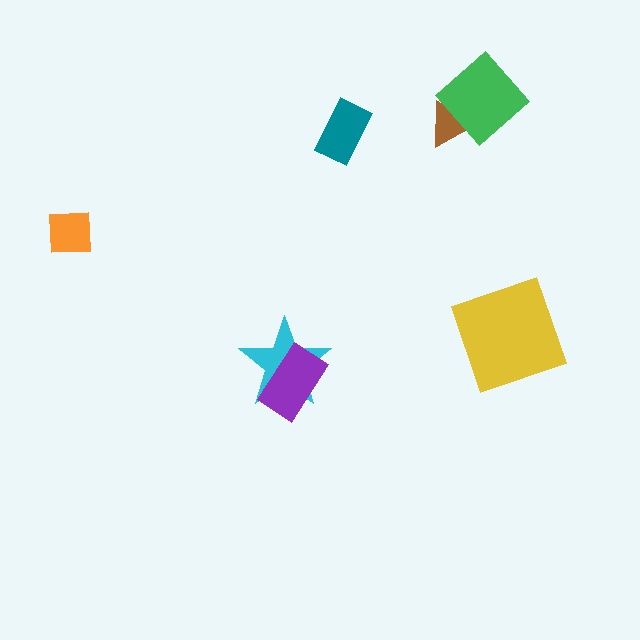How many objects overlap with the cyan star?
1 object overlaps with the cyan star.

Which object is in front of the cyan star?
The purple rectangle is in front of the cyan star.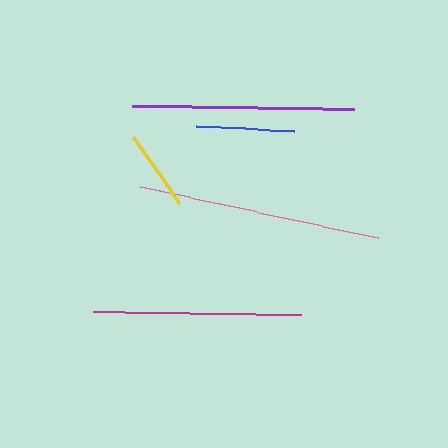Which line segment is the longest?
The pink line is the longest at approximately 244 pixels.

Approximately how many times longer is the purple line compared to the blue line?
The purple line is approximately 2.3 times the length of the blue line.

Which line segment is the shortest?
The yellow line is the shortest at approximately 81 pixels.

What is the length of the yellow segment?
The yellow segment is approximately 81 pixels long.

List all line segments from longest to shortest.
From longest to shortest: pink, purple, magenta, blue, yellow.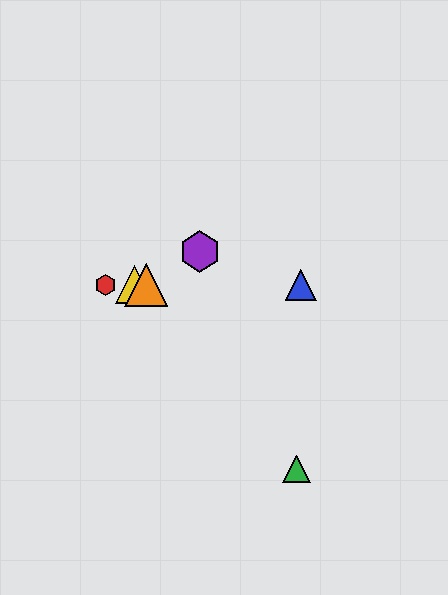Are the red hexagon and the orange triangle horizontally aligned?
Yes, both are at y≈285.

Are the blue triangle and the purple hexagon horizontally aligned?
No, the blue triangle is at y≈285 and the purple hexagon is at y≈251.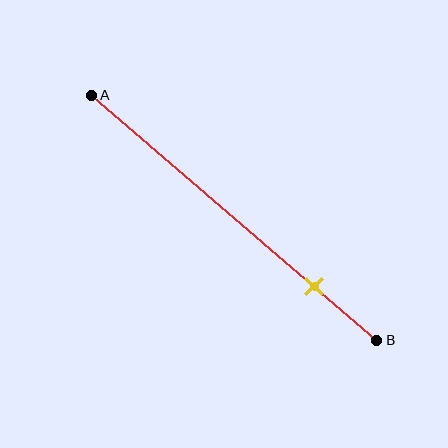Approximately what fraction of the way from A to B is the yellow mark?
The yellow mark is approximately 80% of the way from A to B.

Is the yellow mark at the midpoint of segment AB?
No, the mark is at about 80% from A, not at the 50% midpoint.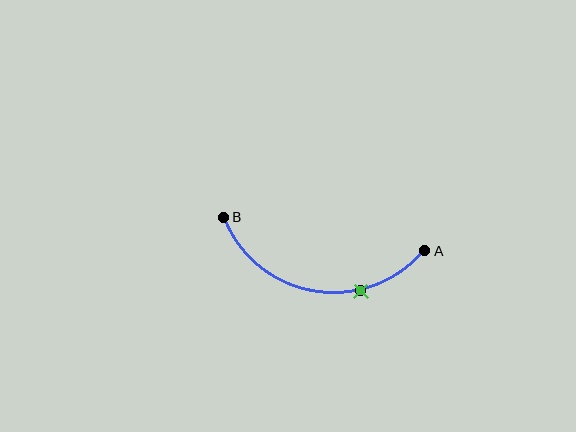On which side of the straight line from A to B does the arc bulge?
The arc bulges below the straight line connecting A and B.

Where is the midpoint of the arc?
The arc midpoint is the point on the curve farthest from the straight line joining A and B. It sits below that line.